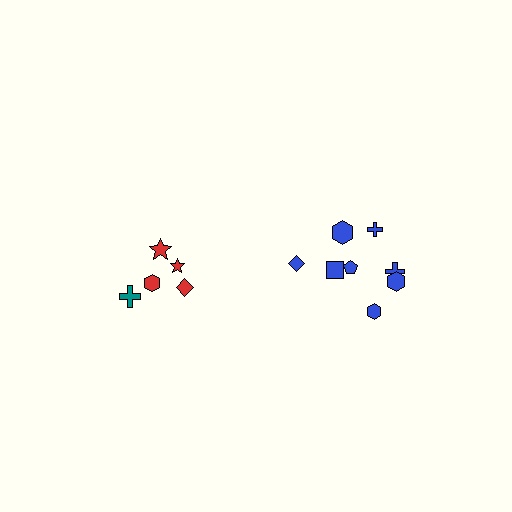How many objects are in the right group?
There are 8 objects.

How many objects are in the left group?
There are 5 objects.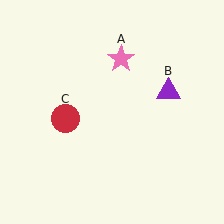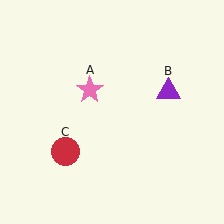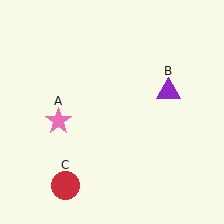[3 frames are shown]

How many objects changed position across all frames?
2 objects changed position: pink star (object A), red circle (object C).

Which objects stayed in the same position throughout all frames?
Purple triangle (object B) remained stationary.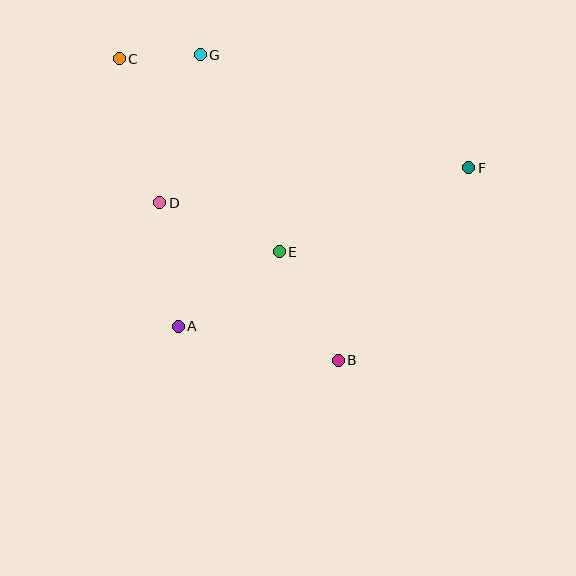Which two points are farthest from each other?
Points B and C are farthest from each other.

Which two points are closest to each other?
Points C and G are closest to each other.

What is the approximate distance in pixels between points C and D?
The distance between C and D is approximately 150 pixels.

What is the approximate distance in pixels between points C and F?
The distance between C and F is approximately 366 pixels.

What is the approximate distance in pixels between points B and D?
The distance between B and D is approximately 238 pixels.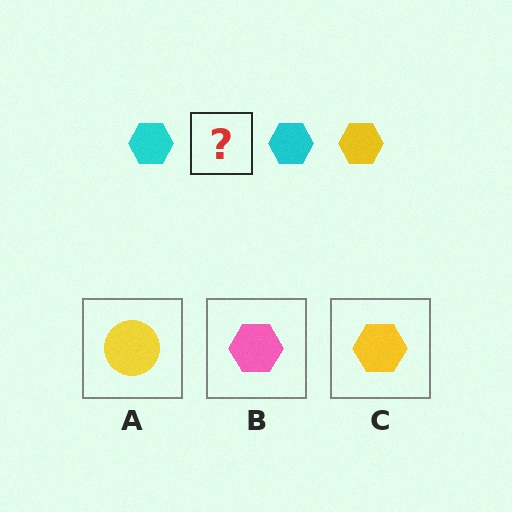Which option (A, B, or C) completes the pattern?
C.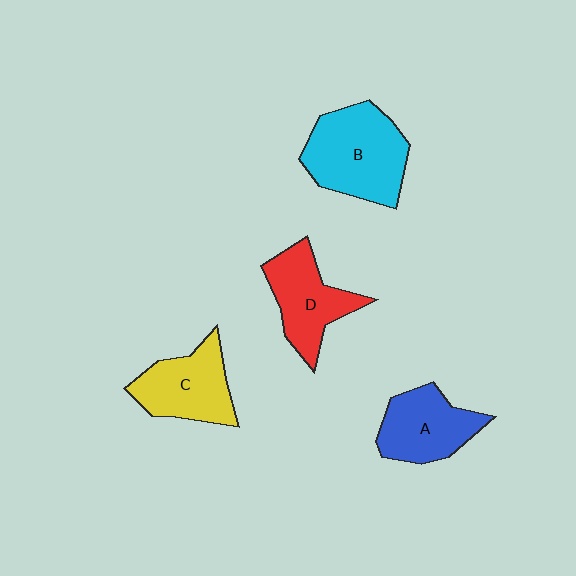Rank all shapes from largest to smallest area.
From largest to smallest: B (cyan), C (yellow), D (red), A (blue).